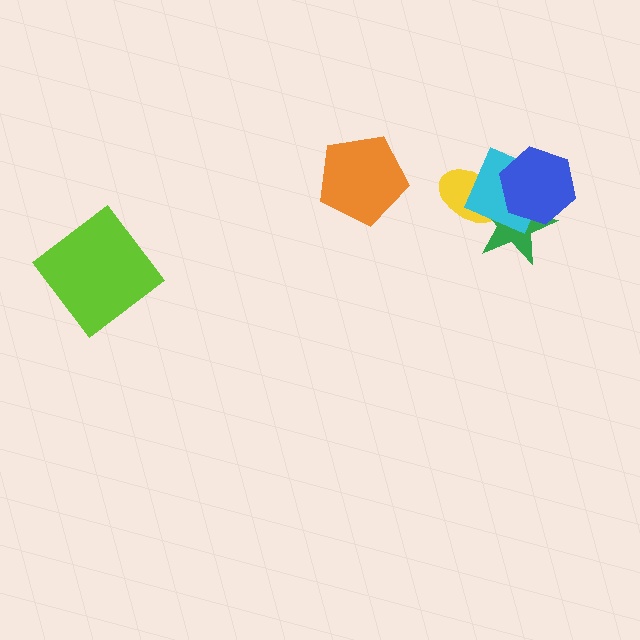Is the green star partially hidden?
Yes, it is partially covered by another shape.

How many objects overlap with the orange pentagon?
0 objects overlap with the orange pentagon.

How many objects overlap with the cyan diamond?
3 objects overlap with the cyan diamond.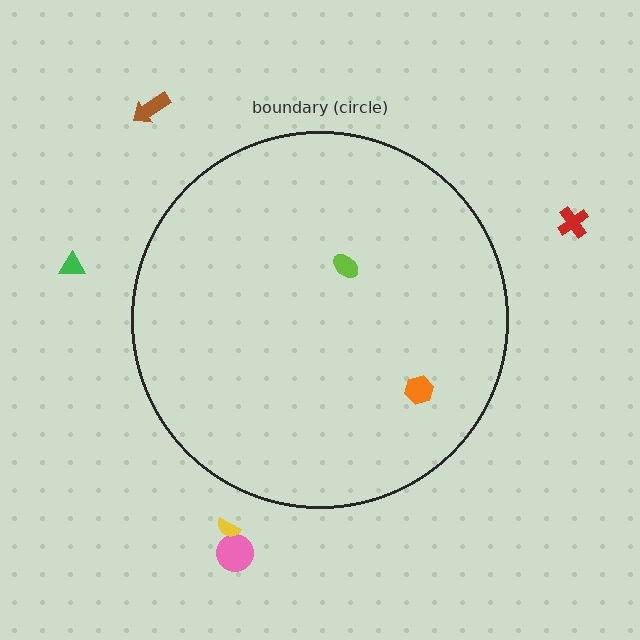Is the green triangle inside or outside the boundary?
Outside.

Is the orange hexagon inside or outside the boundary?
Inside.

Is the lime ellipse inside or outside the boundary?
Inside.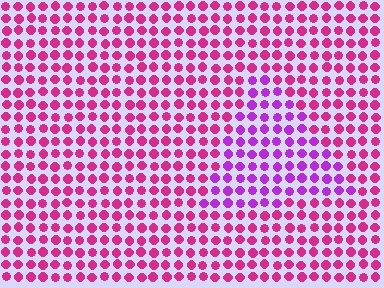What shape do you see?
I see a triangle.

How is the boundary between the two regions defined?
The boundary is defined purely by a slight shift in hue (about 36 degrees). Spacing, size, and orientation are identical on both sides.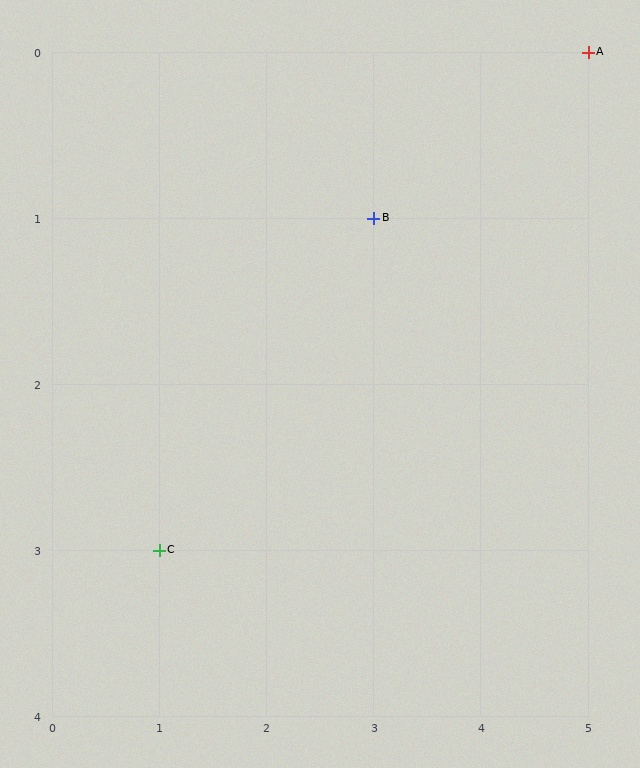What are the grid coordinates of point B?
Point B is at grid coordinates (3, 1).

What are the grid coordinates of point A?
Point A is at grid coordinates (5, 0).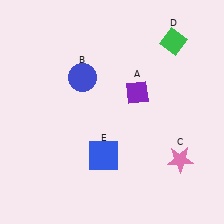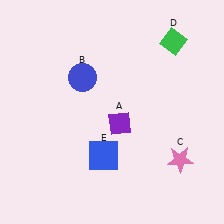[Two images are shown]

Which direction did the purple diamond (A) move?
The purple diamond (A) moved down.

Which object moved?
The purple diamond (A) moved down.